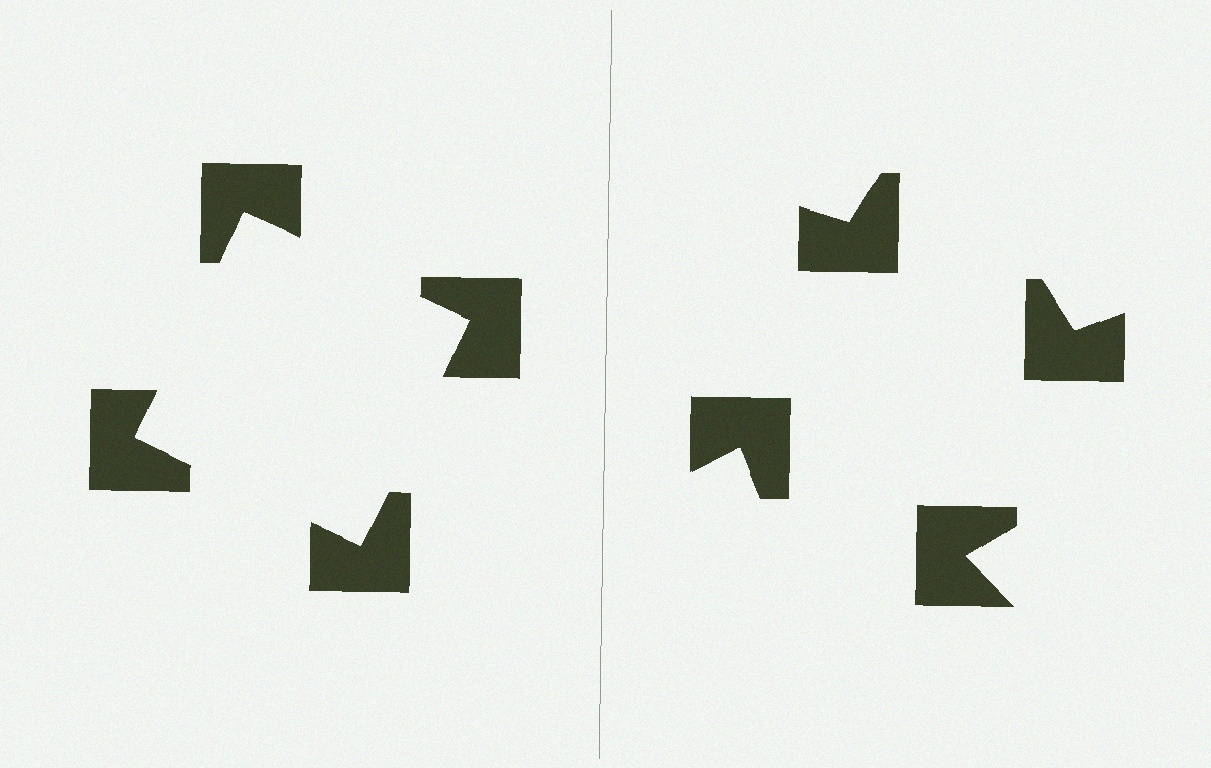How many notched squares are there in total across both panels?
8 — 4 on each side.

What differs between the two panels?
The notched squares are positioned identically on both sides; only the wedge orientations differ. On the left they align to a square; on the right they are misaligned.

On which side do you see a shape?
An illusory square appears on the left side. On the right side the wedge cuts are rotated, so no coherent shape forms.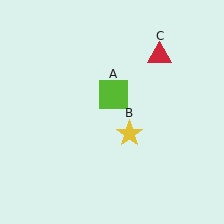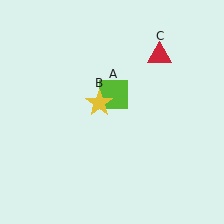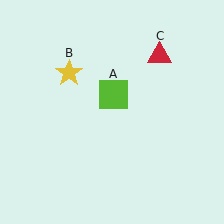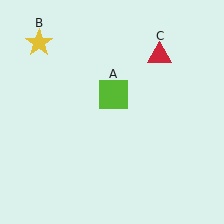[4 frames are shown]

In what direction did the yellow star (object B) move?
The yellow star (object B) moved up and to the left.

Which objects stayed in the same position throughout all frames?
Lime square (object A) and red triangle (object C) remained stationary.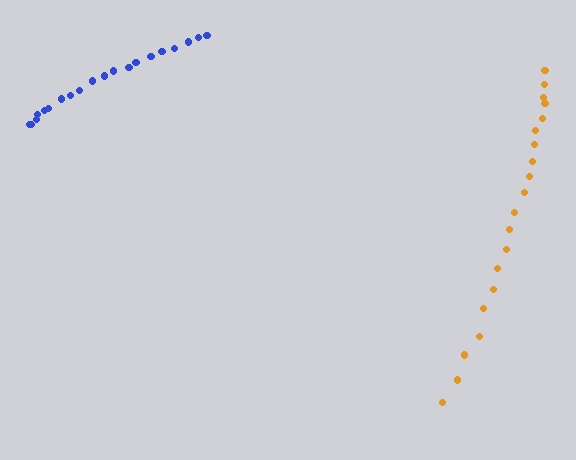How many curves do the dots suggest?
There are 2 distinct paths.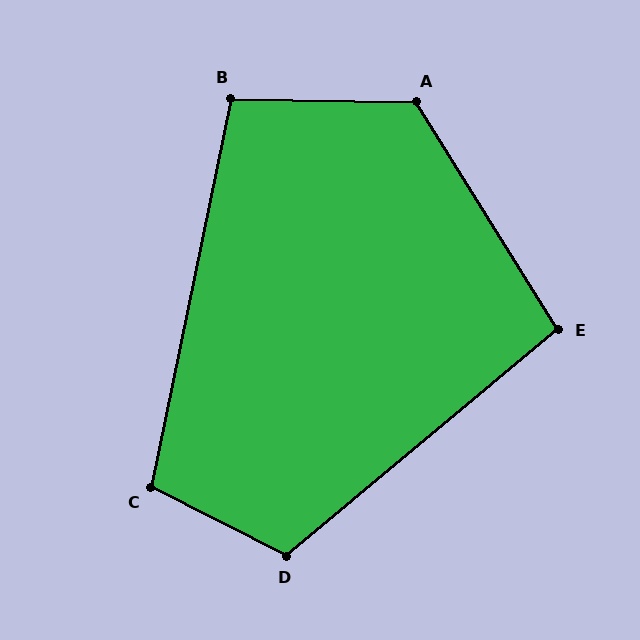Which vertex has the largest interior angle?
A, at approximately 123 degrees.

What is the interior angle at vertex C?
Approximately 105 degrees (obtuse).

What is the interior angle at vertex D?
Approximately 113 degrees (obtuse).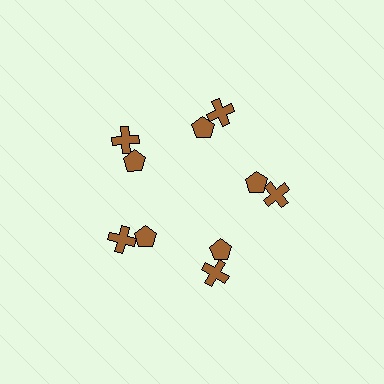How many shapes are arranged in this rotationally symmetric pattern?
There are 10 shapes, arranged in 5 groups of 2.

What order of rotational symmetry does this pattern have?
This pattern has 5-fold rotational symmetry.